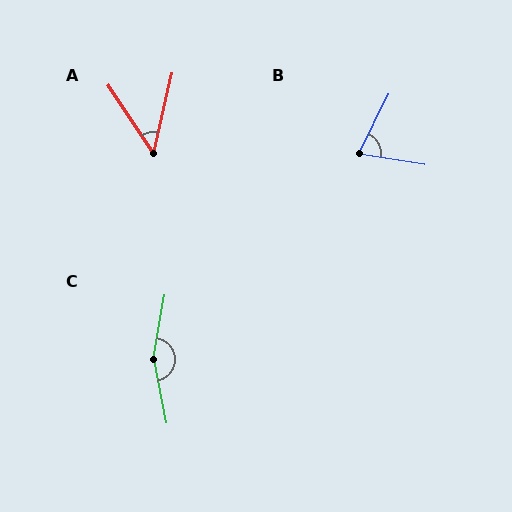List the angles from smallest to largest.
A (47°), B (72°), C (159°).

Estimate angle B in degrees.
Approximately 72 degrees.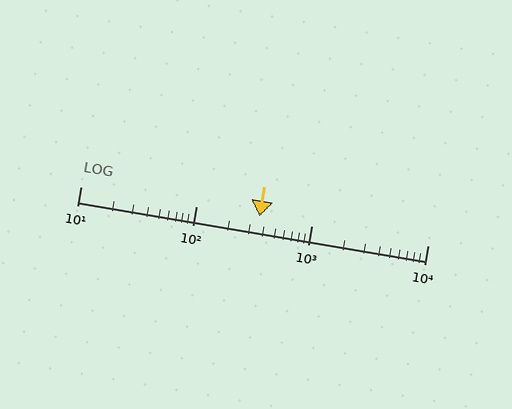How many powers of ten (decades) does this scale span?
The scale spans 3 decades, from 10 to 10000.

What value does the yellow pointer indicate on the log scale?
The pointer indicates approximately 350.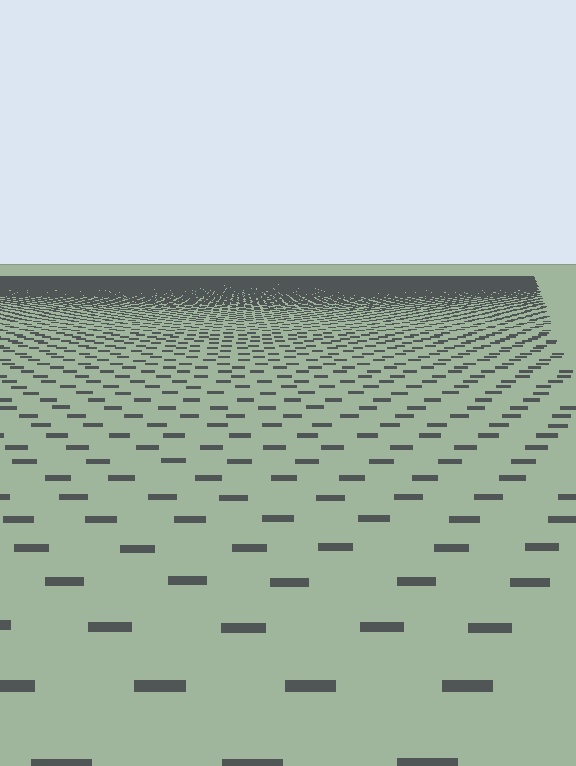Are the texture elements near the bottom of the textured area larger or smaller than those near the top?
Larger. Near the bottom, elements are closer to the viewer and appear at a bigger on-screen size.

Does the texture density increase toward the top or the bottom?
Density increases toward the top.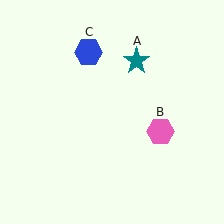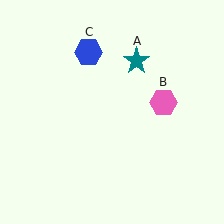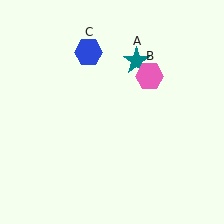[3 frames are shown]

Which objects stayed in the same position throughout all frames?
Teal star (object A) and blue hexagon (object C) remained stationary.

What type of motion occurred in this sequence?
The pink hexagon (object B) rotated counterclockwise around the center of the scene.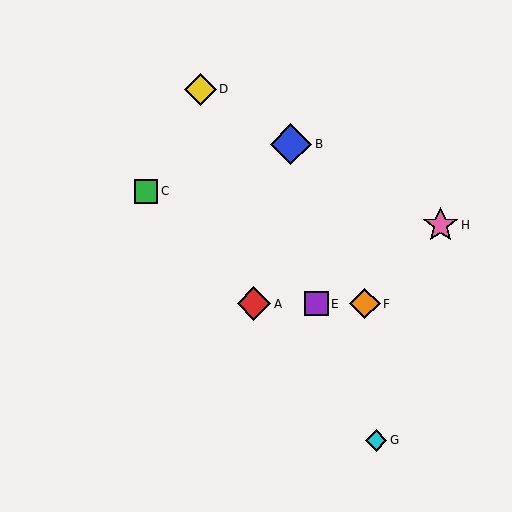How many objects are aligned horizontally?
3 objects (A, E, F) are aligned horizontally.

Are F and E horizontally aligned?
Yes, both are at y≈304.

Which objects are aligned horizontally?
Objects A, E, F are aligned horizontally.